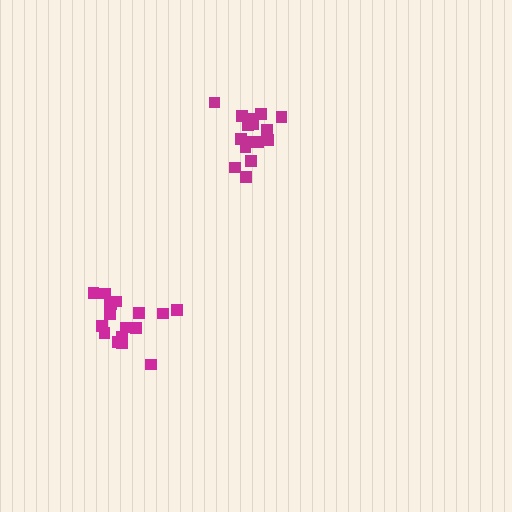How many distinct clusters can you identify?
There are 2 distinct clusters.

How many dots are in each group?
Group 1: 17 dots, Group 2: 18 dots (35 total).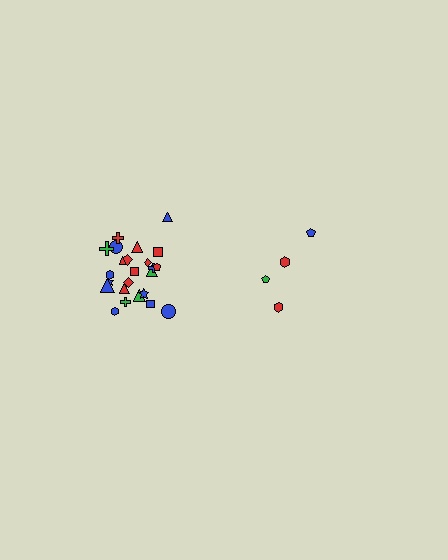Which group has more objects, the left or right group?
The left group.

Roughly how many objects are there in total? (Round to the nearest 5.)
Roughly 30 objects in total.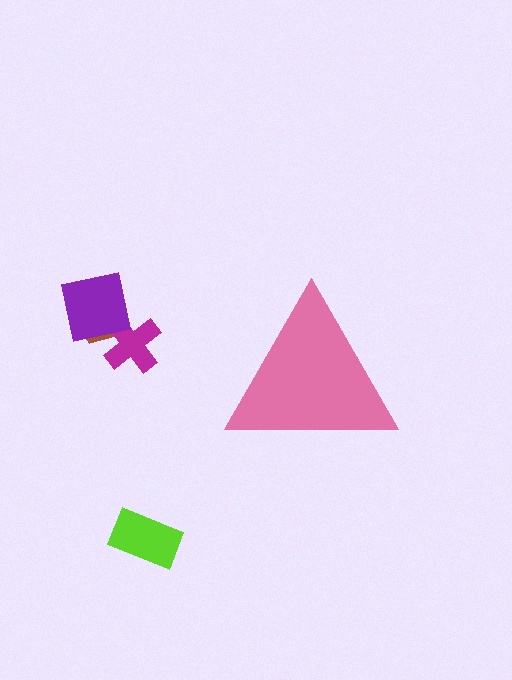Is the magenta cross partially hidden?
No, the magenta cross is fully visible.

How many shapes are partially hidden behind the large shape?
0 shapes are partially hidden.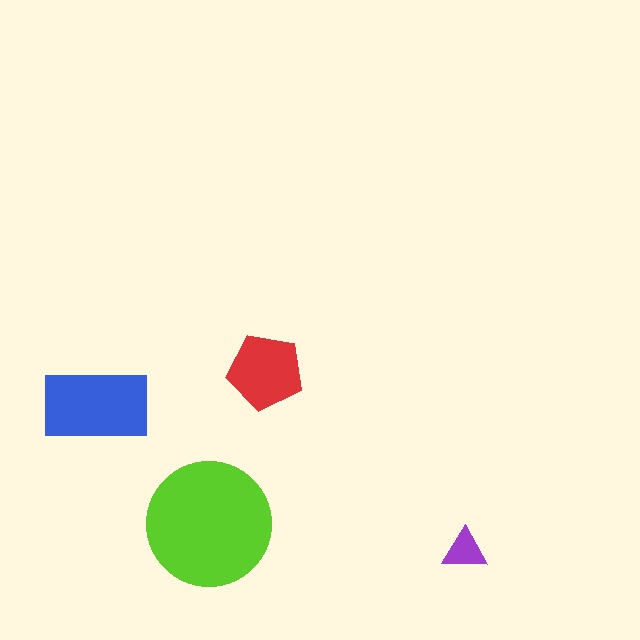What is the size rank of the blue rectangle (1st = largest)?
2nd.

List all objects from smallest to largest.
The purple triangle, the red pentagon, the blue rectangle, the lime circle.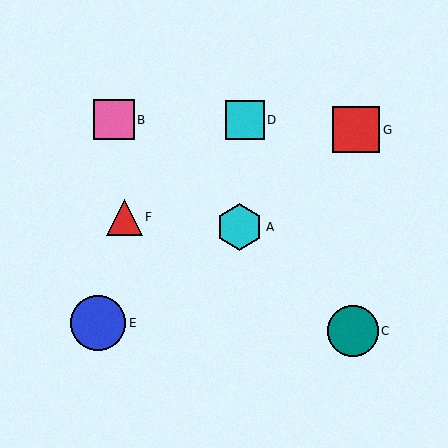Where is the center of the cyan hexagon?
The center of the cyan hexagon is at (240, 227).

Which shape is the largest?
The blue circle (labeled E) is the largest.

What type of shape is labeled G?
Shape G is a red square.